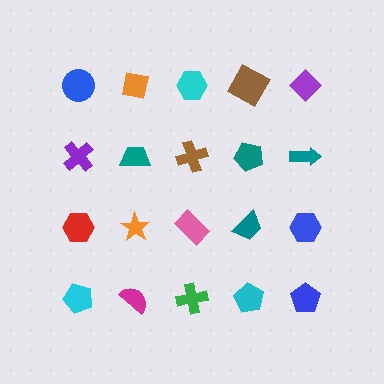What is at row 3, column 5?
A blue hexagon.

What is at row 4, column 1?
A cyan pentagon.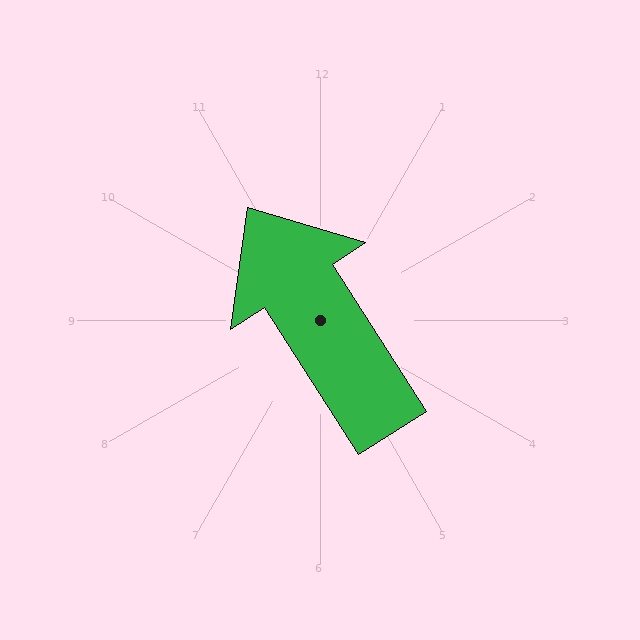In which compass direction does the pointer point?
Northwest.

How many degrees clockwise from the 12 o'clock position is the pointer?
Approximately 327 degrees.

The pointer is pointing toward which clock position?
Roughly 11 o'clock.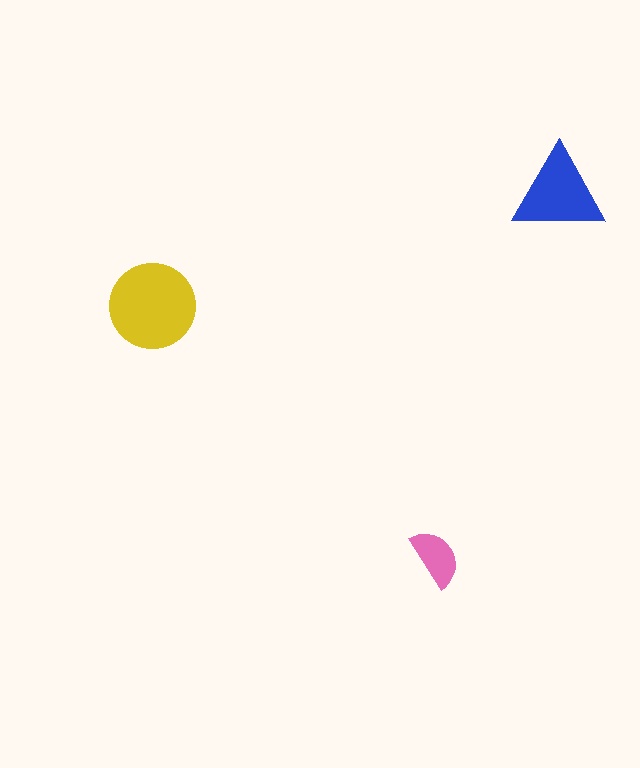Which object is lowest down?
The pink semicircle is bottommost.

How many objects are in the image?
There are 3 objects in the image.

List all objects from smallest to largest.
The pink semicircle, the blue triangle, the yellow circle.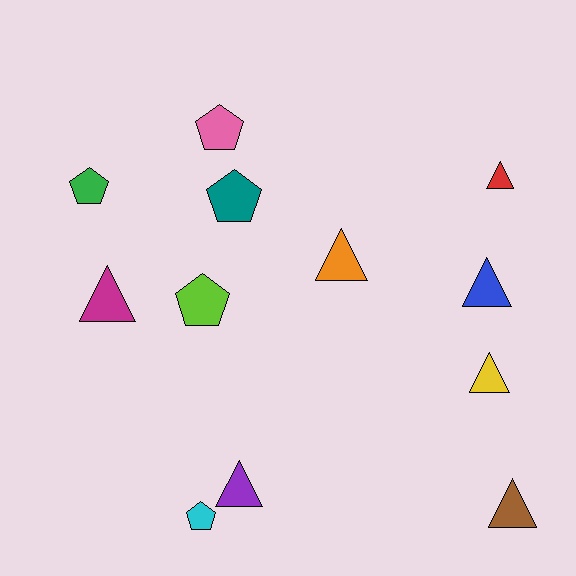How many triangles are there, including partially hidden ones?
There are 7 triangles.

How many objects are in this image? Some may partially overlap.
There are 12 objects.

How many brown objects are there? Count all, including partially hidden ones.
There is 1 brown object.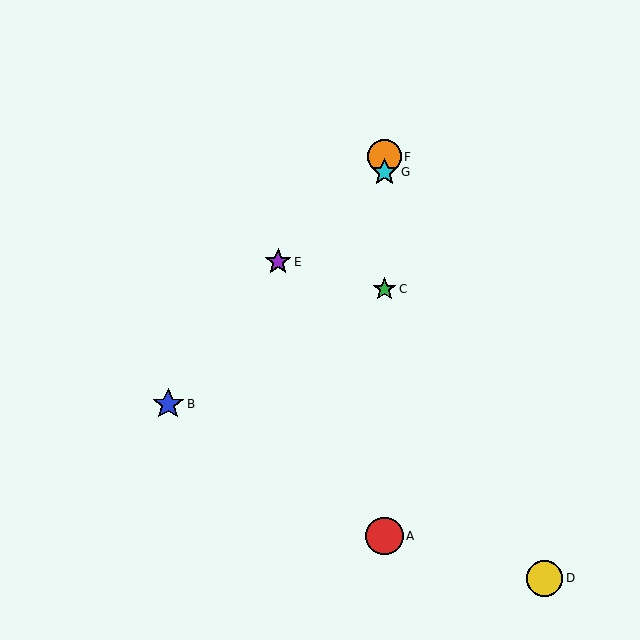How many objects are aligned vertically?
4 objects (A, C, F, G) are aligned vertically.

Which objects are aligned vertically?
Objects A, C, F, G are aligned vertically.